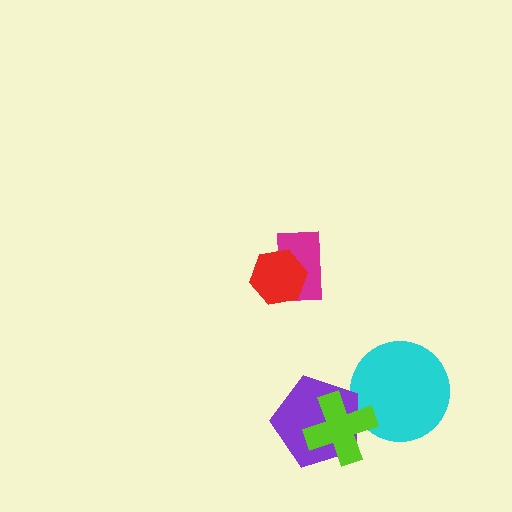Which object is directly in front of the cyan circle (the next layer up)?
The purple pentagon is directly in front of the cyan circle.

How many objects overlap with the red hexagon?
1 object overlaps with the red hexagon.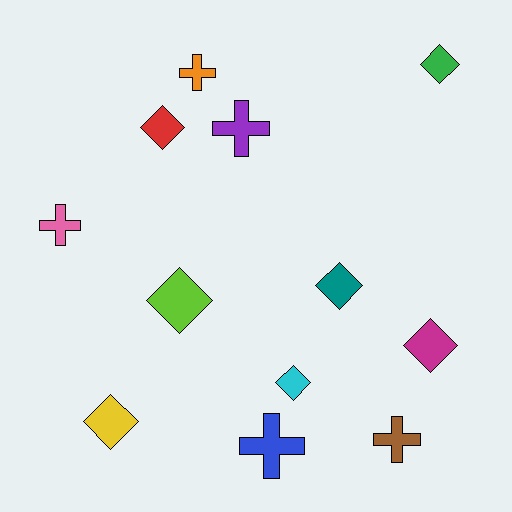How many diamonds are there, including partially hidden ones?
There are 7 diamonds.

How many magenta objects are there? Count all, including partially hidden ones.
There is 1 magenta object.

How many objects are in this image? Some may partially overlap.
There are 12 objects.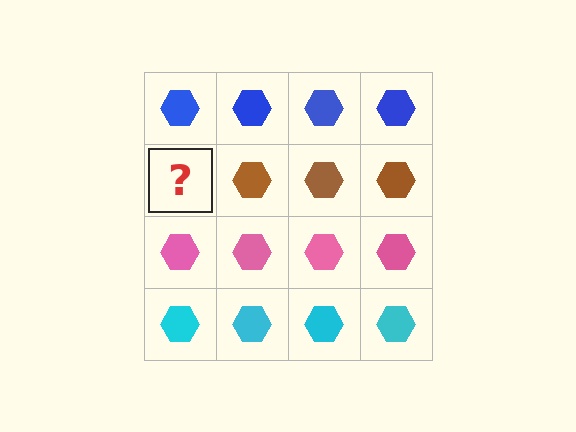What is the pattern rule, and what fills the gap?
The rule is that each row has a consistent color. The gap should be filled with a brown hexagon.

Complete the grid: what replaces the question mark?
The question mark should be replaced with a brown hexagon.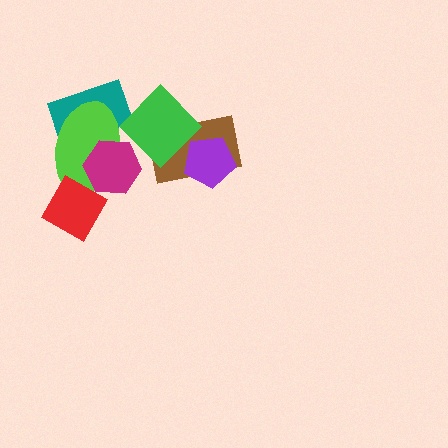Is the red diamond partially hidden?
Yes, it is partially covered by another shape.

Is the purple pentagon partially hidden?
No, no other shape covers it.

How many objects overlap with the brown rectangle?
2 objects overlap with the brown rectangle.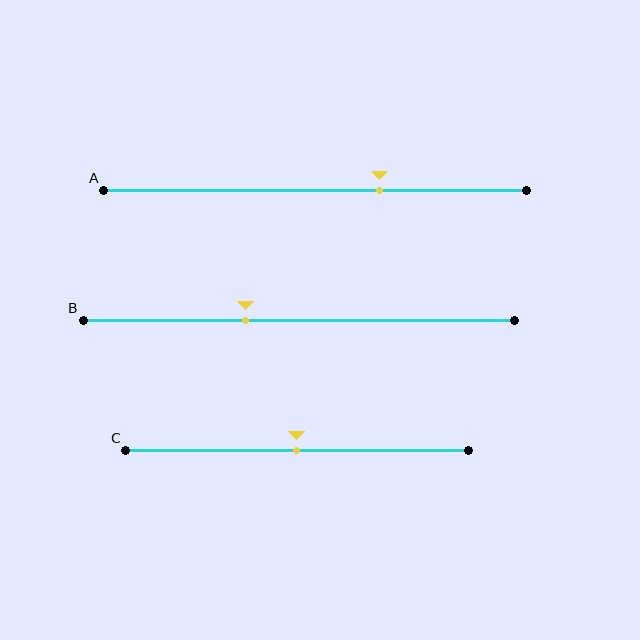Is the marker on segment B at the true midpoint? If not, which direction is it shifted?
No, the marker on segment B is shifted to the left by about 12% of the segment length.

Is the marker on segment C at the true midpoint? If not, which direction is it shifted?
Yes, the marker on segment C is at the true midpoint.